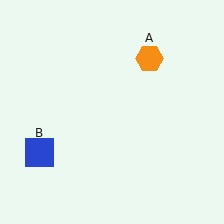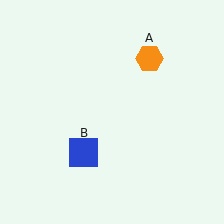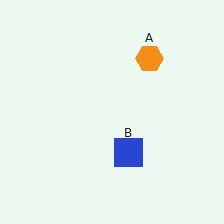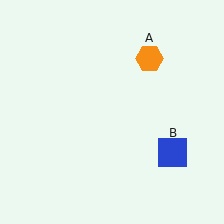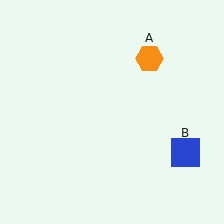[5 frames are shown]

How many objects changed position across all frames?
1 object changed position: blue square (object B).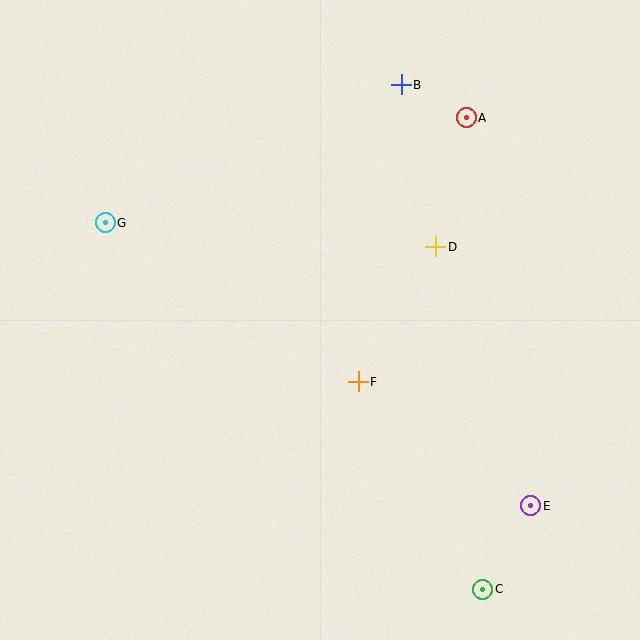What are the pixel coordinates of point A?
Point A is at (466, 118).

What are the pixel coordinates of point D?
Point D is at (436, 247).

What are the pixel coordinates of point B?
Point B is at (401, 85).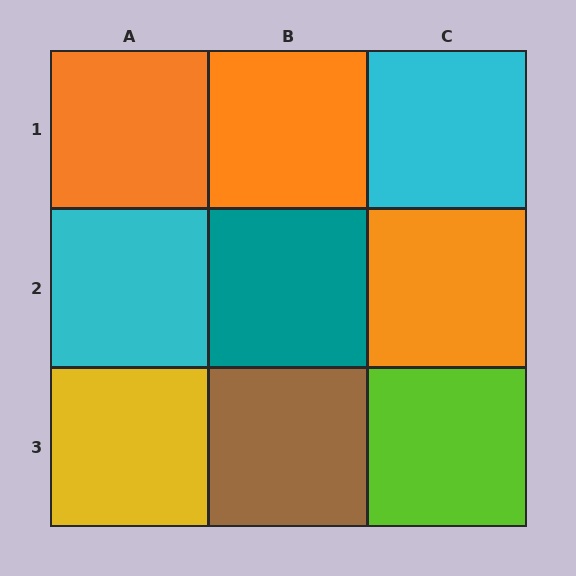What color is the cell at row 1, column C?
Cyan.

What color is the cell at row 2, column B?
Teal.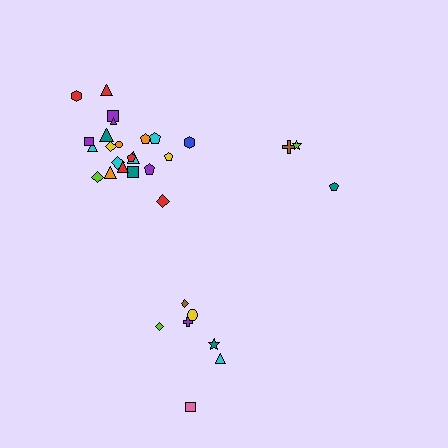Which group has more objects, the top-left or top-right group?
The top-left group.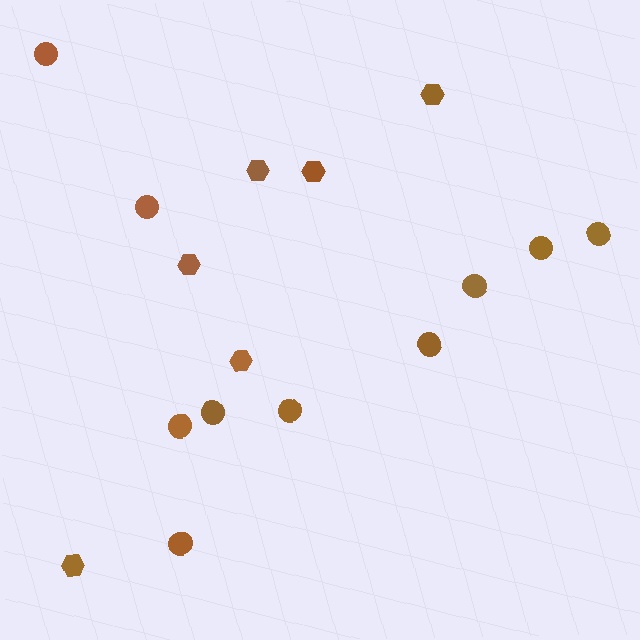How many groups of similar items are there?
There are 2 groups: one group of circles (10) and one group of hexagons (6).